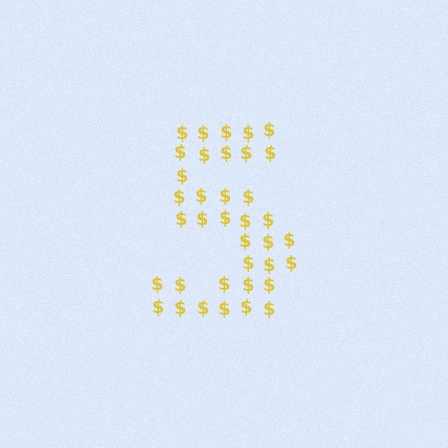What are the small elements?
The small elements are dollar signs.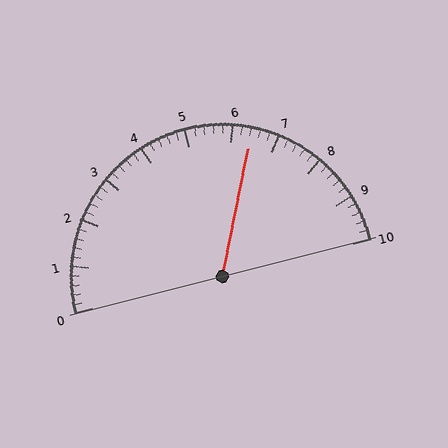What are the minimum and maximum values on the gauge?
The gauge ranges from 0 to 10.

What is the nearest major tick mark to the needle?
The nearest major tick mark is 6.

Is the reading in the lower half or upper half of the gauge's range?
The reading is in the upper half of the range (0 to 10).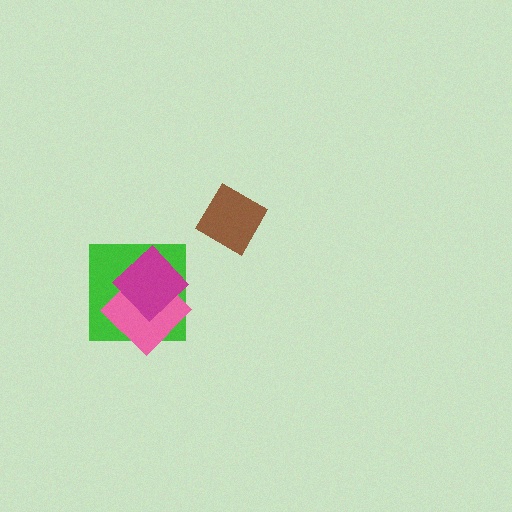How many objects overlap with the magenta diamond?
2 objects overlap with the magenta diamond.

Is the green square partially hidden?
Yes, it is partially covered by another shape.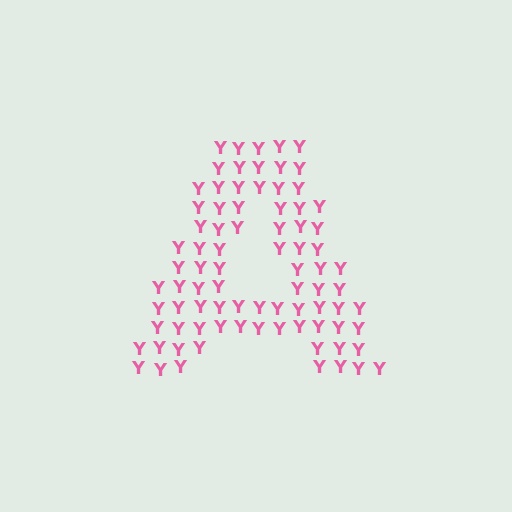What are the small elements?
The small elements are letter Y's.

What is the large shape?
The large shape is the letter A.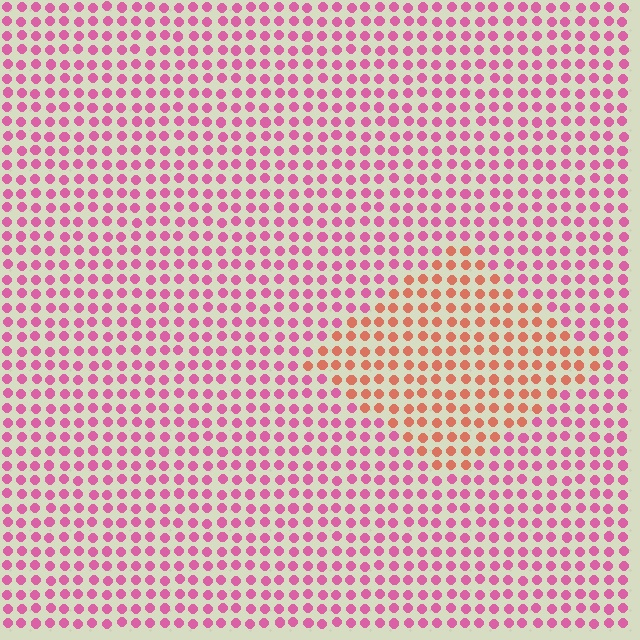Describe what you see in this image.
The image is filled with small pink elements in a uniform arrangement. A diamond-shaped region is visible where the elements are tinted to a slightly different hue, forming a subtle color boundary.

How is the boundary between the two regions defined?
The boundary is defined purely by a slight shift in hue (about 43 degrees). Spacing, size, and orientation are identical on both sides.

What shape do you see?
I see a diamond.